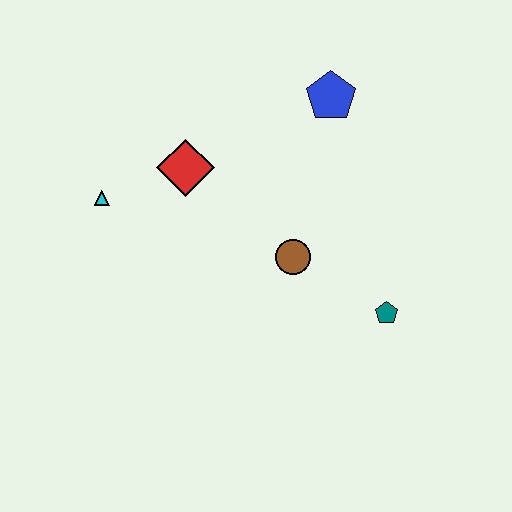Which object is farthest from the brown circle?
The cyan triangle is farthest from the brown circle.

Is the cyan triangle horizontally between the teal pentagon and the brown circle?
No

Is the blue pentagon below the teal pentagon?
No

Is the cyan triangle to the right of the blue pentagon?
No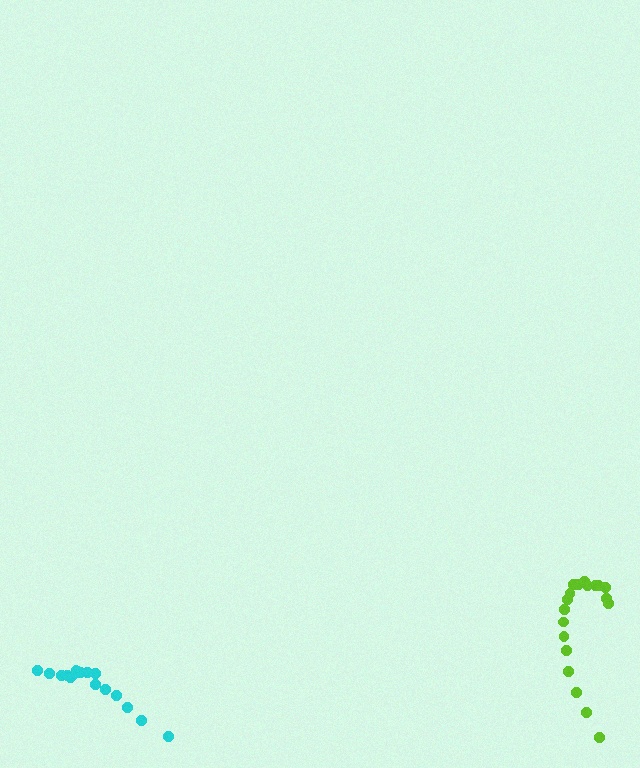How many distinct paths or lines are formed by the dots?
There are 2 distinct paths.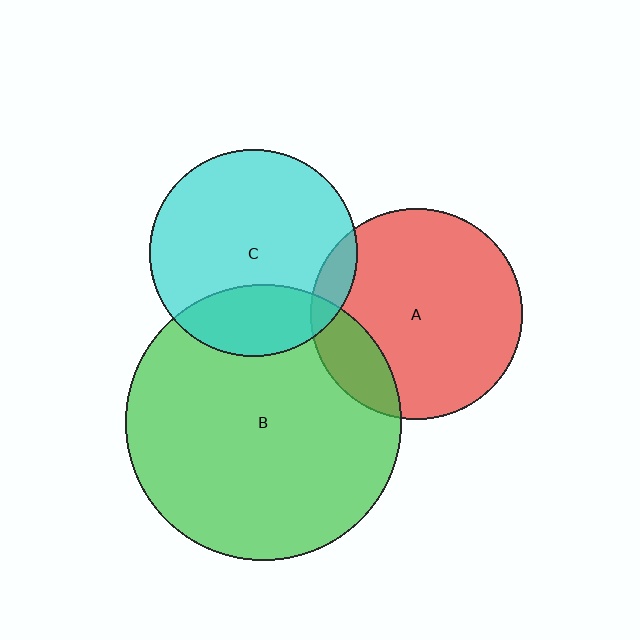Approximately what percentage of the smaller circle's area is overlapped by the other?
Approximately 15%.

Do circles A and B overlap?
Yes.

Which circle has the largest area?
Circle B (green).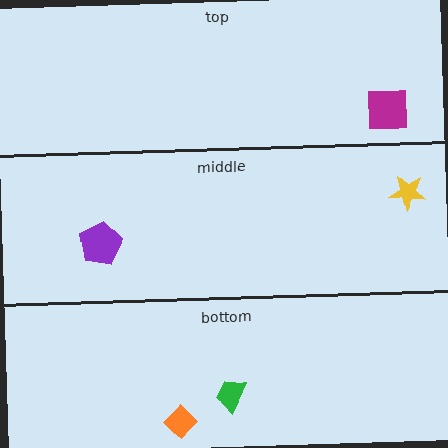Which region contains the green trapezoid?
The bottom region.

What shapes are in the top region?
The magenta square.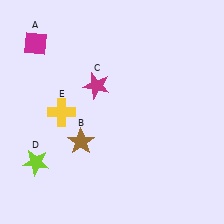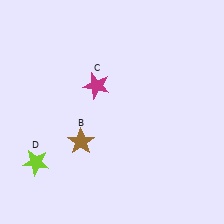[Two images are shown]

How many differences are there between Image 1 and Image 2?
There are 2 differences between the two images.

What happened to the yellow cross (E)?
The yellow cross (E) was removed in Image 2. It was in the bottom-left area of Image 1.